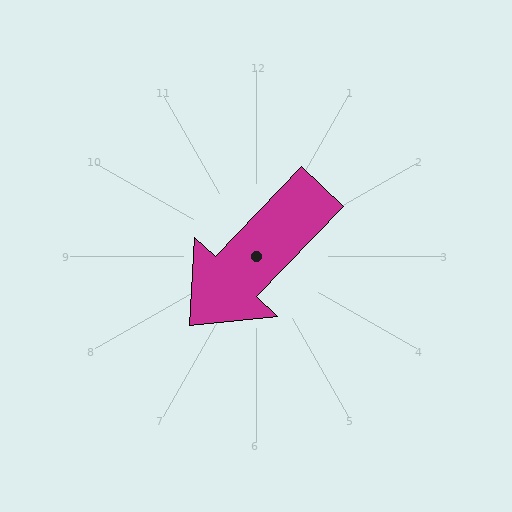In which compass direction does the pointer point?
Southwest.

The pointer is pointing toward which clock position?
Roughly 7 o'clock.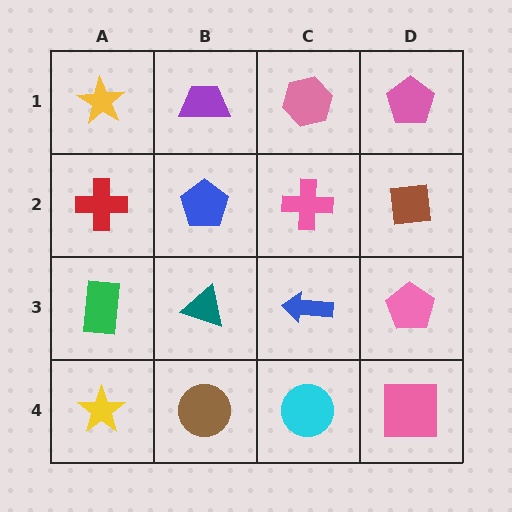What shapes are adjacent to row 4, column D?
A pink pentagon (row 3, column D), a cyan circle (row 4, column C).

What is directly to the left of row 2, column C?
A blue pentagon.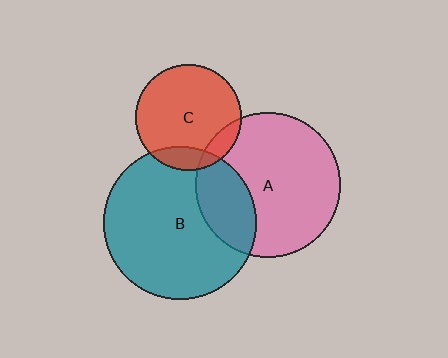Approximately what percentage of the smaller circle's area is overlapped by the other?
Approximately 10%.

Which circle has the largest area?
Circle B (teal).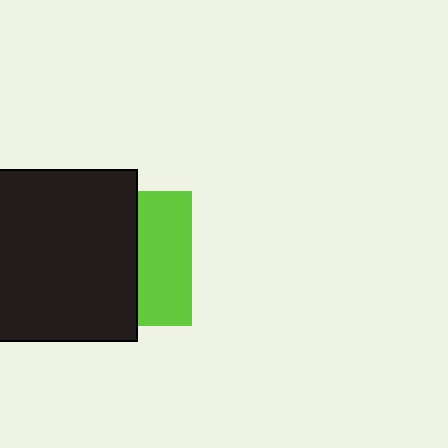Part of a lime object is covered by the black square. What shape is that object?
It is a square.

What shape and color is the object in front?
The object in front is a black square.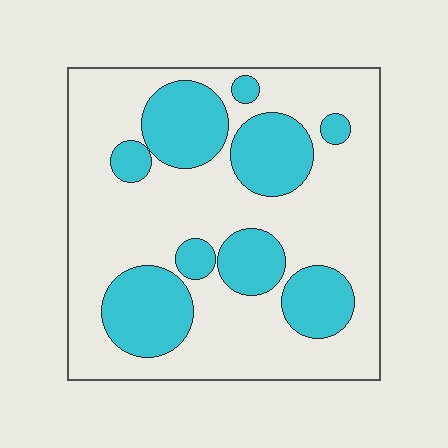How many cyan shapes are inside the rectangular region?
9.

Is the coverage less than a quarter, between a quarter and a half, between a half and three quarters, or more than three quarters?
Between a quarter and a half.